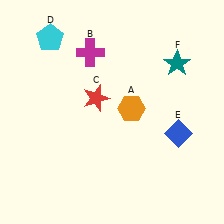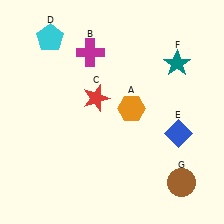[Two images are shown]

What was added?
A brown circle (G) was added in Image 2.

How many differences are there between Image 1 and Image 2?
There is 1 difference between the two images.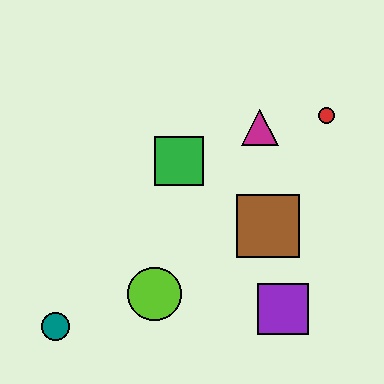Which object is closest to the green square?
The magenta triangle is closest to the green square.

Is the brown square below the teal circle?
No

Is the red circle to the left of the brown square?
No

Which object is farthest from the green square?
The teal circle is farthest from the green square.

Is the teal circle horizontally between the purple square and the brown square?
No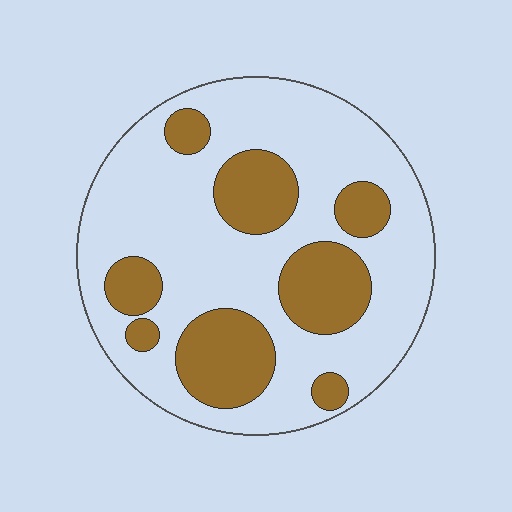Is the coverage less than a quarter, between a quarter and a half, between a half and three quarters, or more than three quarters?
Between a quarter and a half.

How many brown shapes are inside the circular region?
8.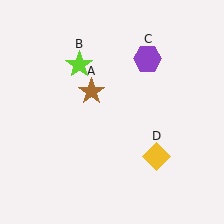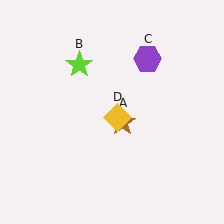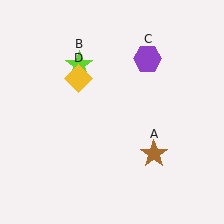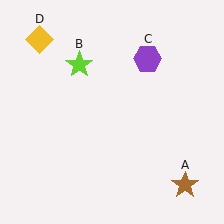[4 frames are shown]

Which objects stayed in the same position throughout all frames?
Lime star (object B) and purple hexagon (object C) remained stationary.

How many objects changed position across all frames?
2 objects changed position: brown star (object A), yellow diamond (object D).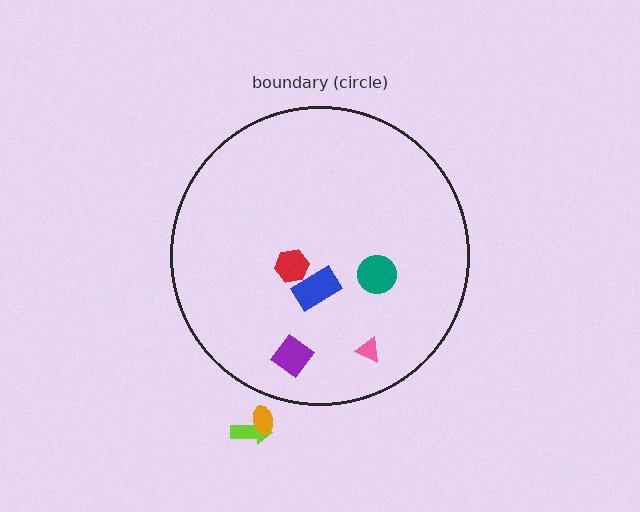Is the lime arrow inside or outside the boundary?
Outside.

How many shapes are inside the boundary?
5 inside, 2 outside.